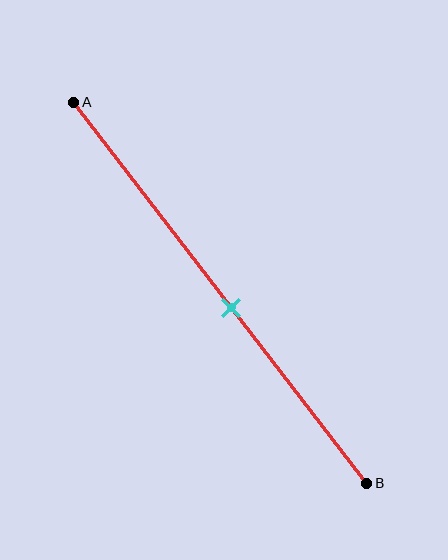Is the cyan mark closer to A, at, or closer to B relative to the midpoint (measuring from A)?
The cyan mark is closer to point B than the midpoint of segment AB.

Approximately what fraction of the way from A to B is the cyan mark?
The cyan mark is approximately 55% of the way from A to B.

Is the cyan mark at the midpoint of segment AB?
No, the mark is at about 55% from A, not at the 50% midpoint.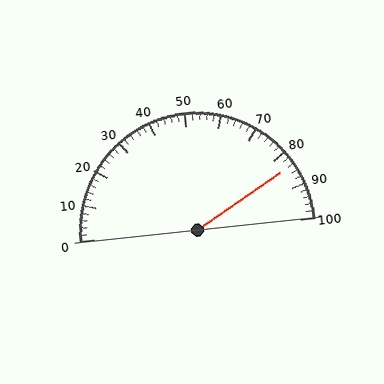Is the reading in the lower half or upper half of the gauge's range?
The reading is in the upper half of the range (0 to 100).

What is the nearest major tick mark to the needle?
The nearest major tick mark is 80.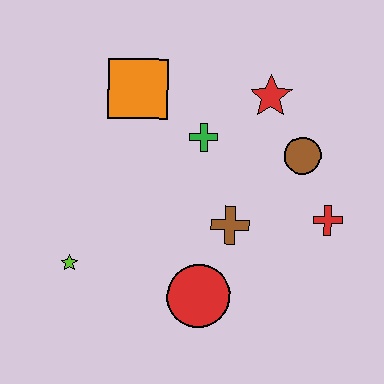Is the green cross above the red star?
No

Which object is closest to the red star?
The brown circle is closest to the red star.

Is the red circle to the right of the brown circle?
No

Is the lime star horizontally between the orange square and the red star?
No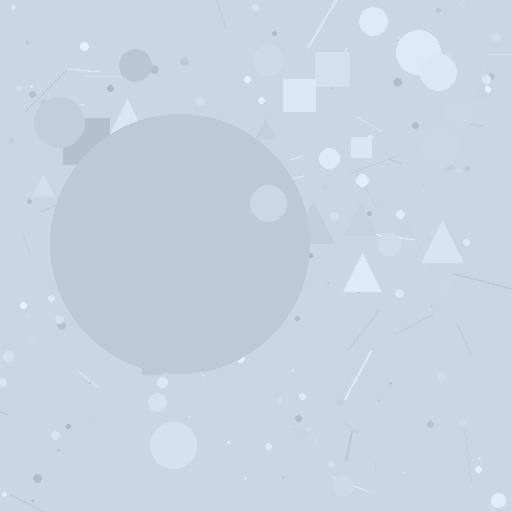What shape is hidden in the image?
A circle is hidden in the image.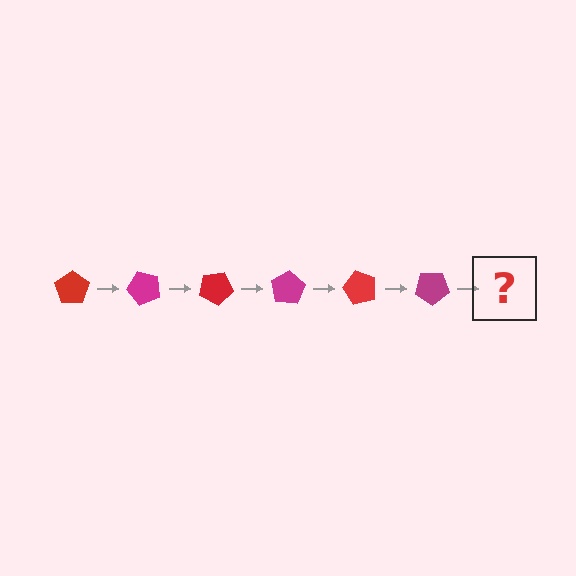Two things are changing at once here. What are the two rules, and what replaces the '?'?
The two rules are that it rotates 50 degrees each step and the color cycles through red and magenta. The '?' should be a red pentagon, rotated 300 degrees from the start.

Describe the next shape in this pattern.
It should be a red pentagon, rotated 300 degrees from the start.